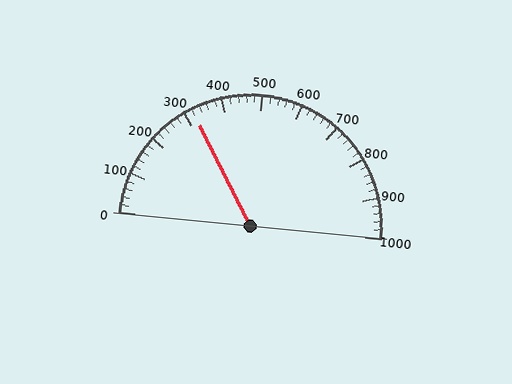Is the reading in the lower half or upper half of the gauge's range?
The reading is in the lower half of the range (0 to 1000).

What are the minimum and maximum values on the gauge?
The gauge ranges from 0 to 1000.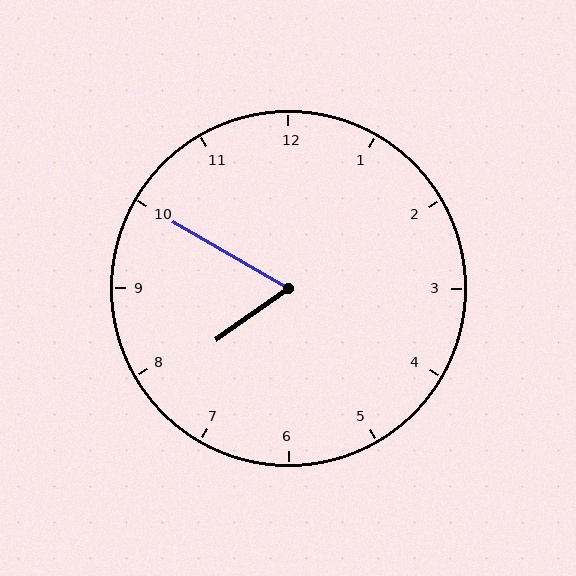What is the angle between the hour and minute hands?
Approximately 65 degrees.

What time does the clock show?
7:50.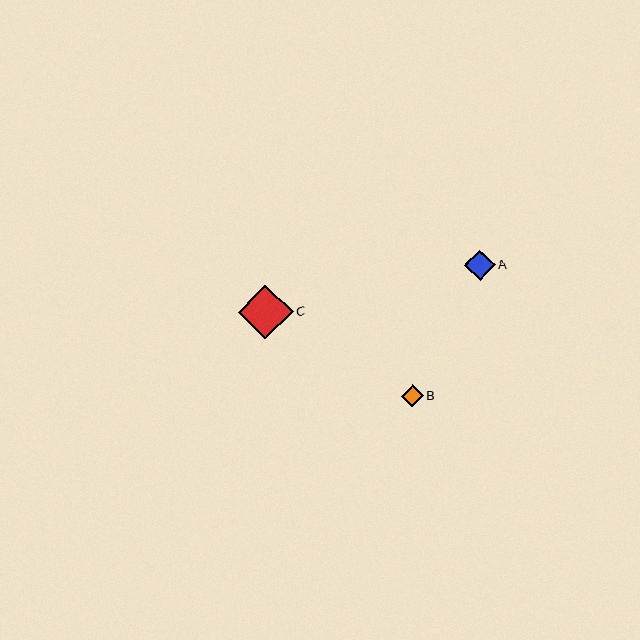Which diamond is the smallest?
Diamond B is the smallest with a size of approximately 22 pixels.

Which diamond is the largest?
Diamond C is the largest with a size of approximately 54 pixels.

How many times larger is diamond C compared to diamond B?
Diamond C is approximately 2.5 times the size of diamond B.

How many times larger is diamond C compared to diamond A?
Diamond C is approximately 1.8 times the size of diamond A.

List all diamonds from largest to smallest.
From largest to smallest: C, A, B.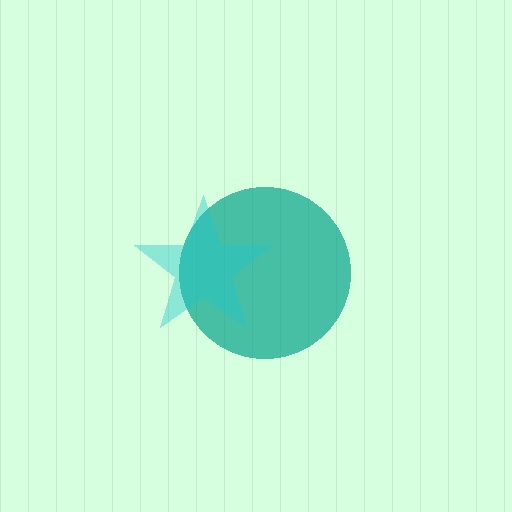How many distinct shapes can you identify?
There are 2 distinct shapes: a teal circle, a cyan star.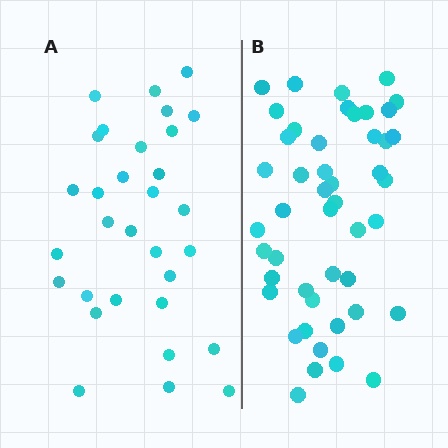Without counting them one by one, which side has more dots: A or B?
Region B (the right region) has more dots.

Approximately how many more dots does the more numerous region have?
Region B has approximately 15 more dots than region A.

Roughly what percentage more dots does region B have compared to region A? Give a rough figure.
About 50% more.